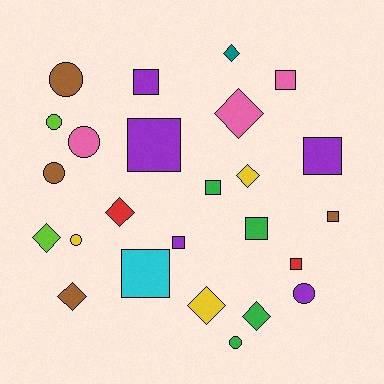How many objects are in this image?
There are 25 objects.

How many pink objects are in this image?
There are 3 pink objects.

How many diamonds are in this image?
There are 8 diamonds.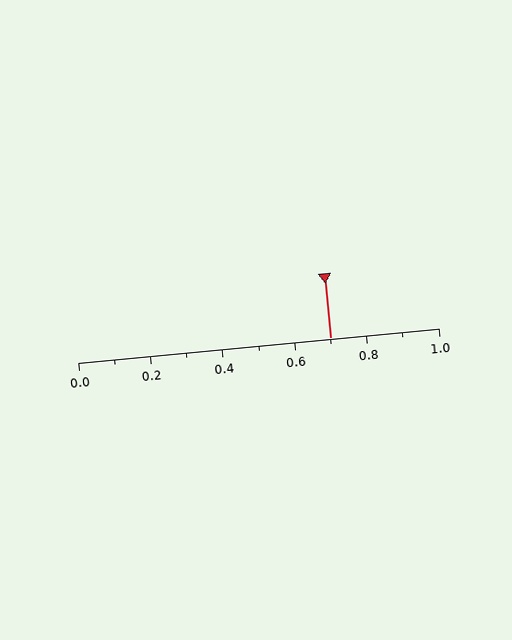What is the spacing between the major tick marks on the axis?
The major ticks are spaced 0.2 apart.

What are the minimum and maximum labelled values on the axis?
The axis runs from 0.0 to 1.0.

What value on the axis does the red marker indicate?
The marker indicates approximately 0.7.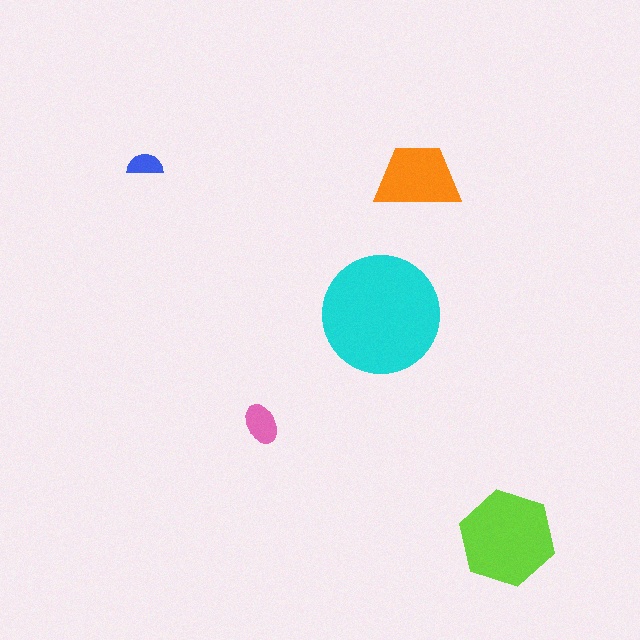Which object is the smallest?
The blue semicircle.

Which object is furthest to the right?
The lime hexagon is rightmost.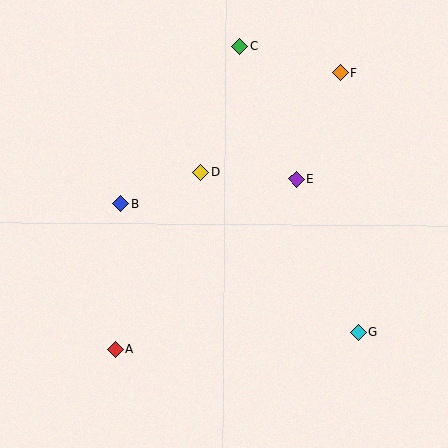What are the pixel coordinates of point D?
Point D is at (201, 172).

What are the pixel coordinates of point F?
Point F is at (341, 72).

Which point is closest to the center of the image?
Point D at (201, 172) is closest to the center.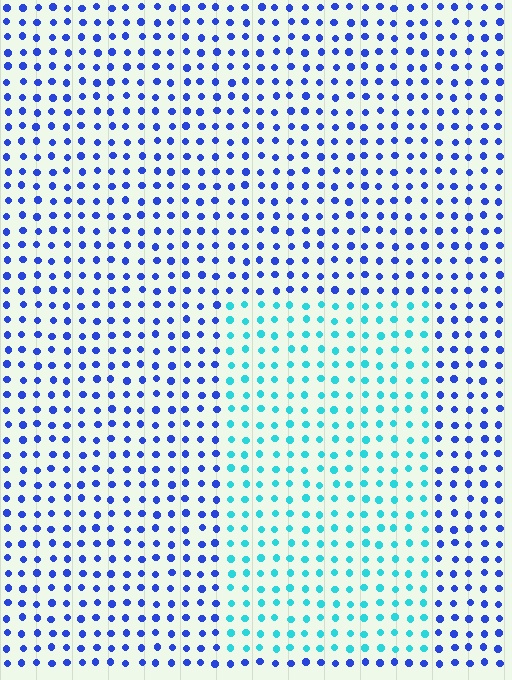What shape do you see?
I see a rectangle.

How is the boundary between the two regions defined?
The boundary is defined purely by a slight shift in hue (about 50 degrees). Spacing, size, and orientation are identical on both sides.